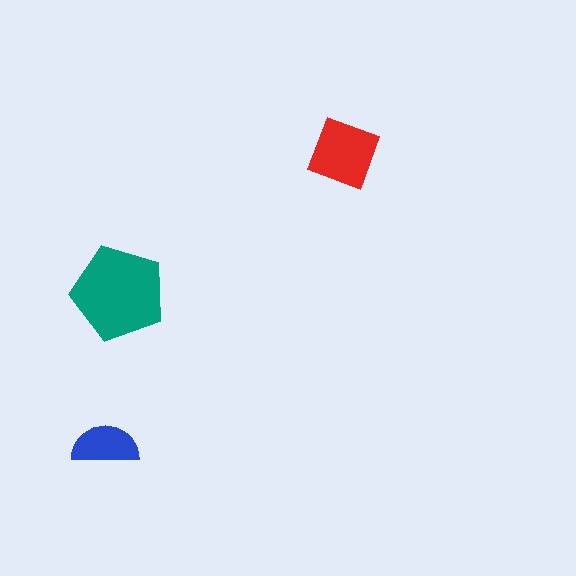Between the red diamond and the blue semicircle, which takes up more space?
The red diamond.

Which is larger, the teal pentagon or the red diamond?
The teal pentagon.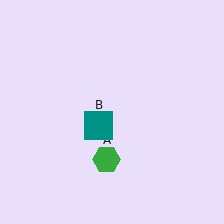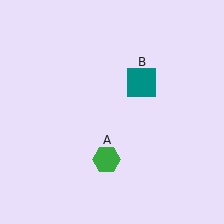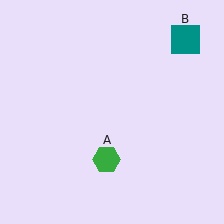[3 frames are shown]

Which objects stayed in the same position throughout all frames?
Green hexagon (object A) remained stationary.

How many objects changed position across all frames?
1 object changed position: teal square (object B).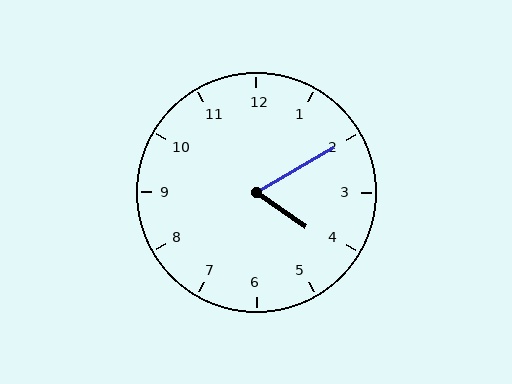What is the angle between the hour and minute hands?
Approximately 65 degrees.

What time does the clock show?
4:10.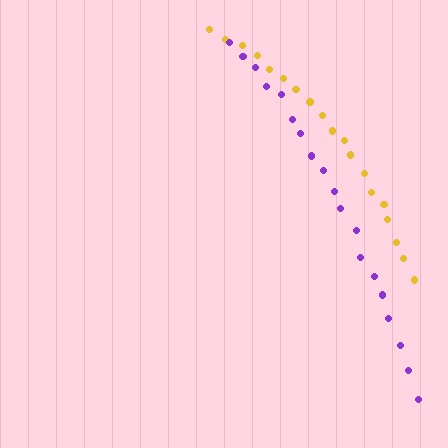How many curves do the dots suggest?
There are 2 distinct paths.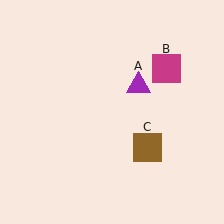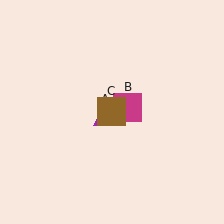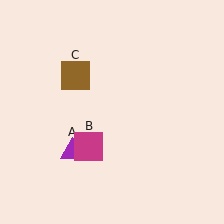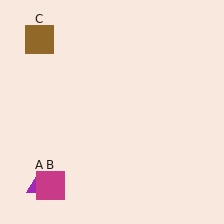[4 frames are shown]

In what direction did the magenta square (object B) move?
The magenta square (object B) moved down and to the left.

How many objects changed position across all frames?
3 objects changed position: purple triangle (object A), magenta square (object B), brown square (object C).